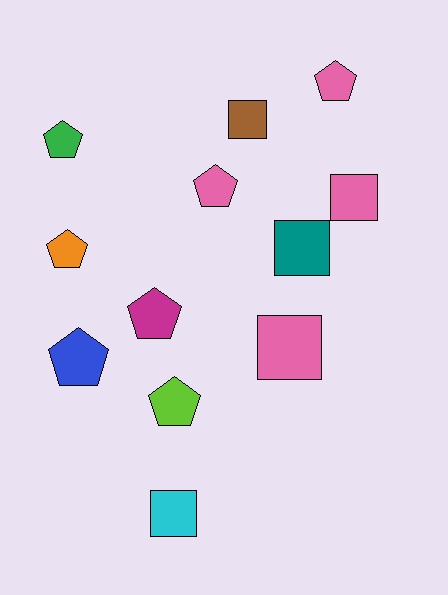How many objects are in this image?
There are 12 objects.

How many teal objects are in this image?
There is 1 teal object.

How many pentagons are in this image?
There are 7 pentagons.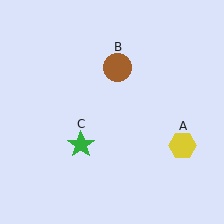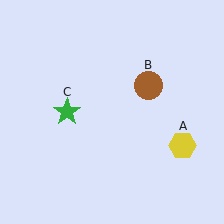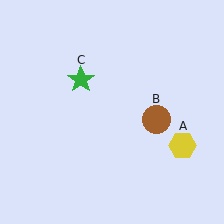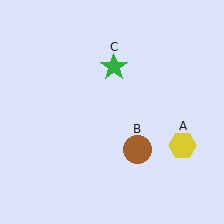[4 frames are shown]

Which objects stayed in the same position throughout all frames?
Yellow hexagon (object A) remained stationary.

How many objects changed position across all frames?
2 objects changed position: brown circle (object B), green star (object C).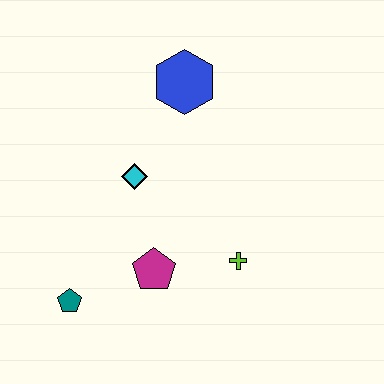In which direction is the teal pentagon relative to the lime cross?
The teal pentagon is to the left of the lime cross.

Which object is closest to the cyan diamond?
The magenta pentagon is closest to the cyan diamond.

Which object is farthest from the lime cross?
The blue hexagon is farthest from the lime cross.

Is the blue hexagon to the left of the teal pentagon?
No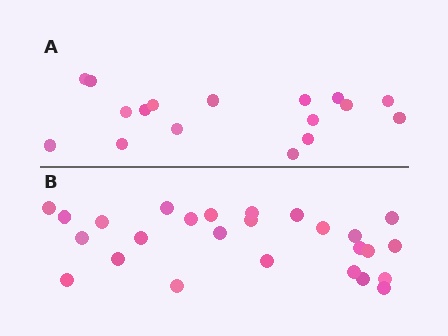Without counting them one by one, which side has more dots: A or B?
Region B (the bottom region) has more dots.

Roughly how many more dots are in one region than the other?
Region B has roughly 8 or so more dots than region A.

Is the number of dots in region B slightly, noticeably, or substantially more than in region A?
Region B has substantially more. The ratio is roughly 1.5 to 1.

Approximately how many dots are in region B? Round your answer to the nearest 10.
About 30 dots. (The exact count is 26, which rounds to 30.)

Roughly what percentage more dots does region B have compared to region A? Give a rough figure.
About 55% more.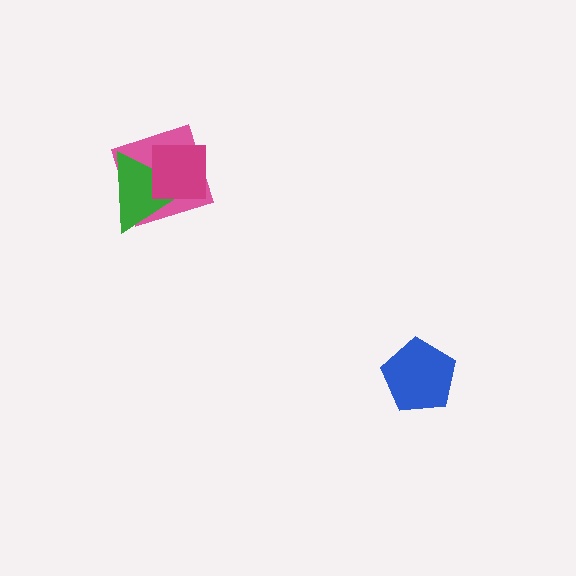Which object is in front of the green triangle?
The magenta square is in front of the green triangle.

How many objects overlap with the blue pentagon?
0 objects overlap with the blue pentagon.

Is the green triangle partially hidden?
Yes, it is partially covered by another shape.